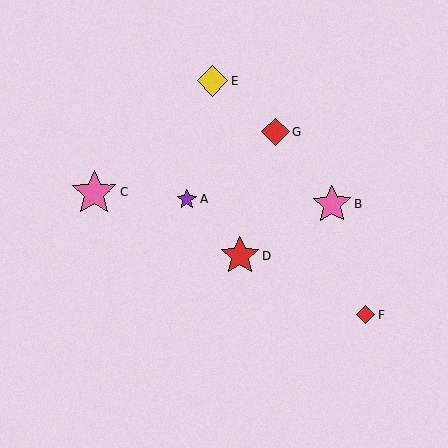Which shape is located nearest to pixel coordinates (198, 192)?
The purple star (labeled A) at (187, 199) is nearest to that location.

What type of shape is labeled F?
Shape F is a red diamond.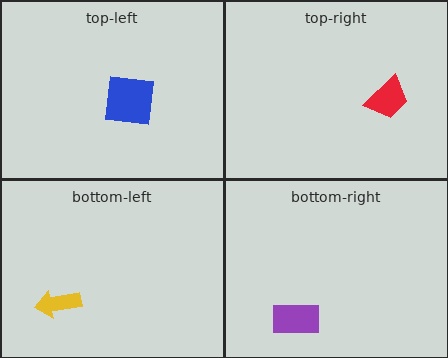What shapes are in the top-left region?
The blue square.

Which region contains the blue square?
The top-left region.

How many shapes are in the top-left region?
1.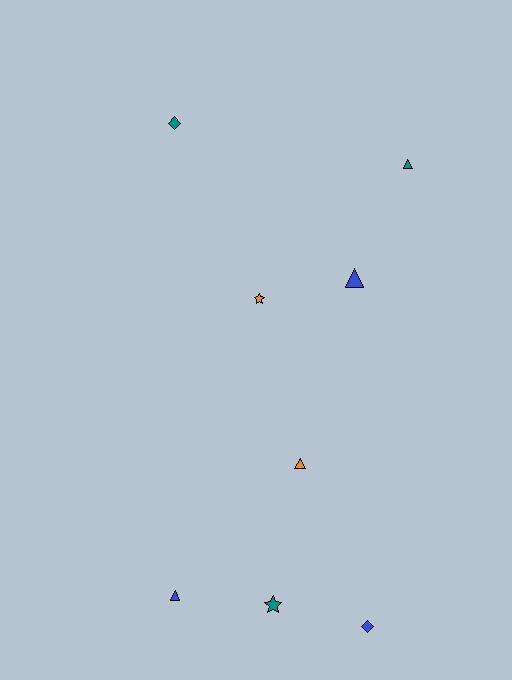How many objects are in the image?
There are 8 objects.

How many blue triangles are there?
There are 2 blue triangles.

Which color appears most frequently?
Teal, with 3 objects.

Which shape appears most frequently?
Triangle, with 4 objects.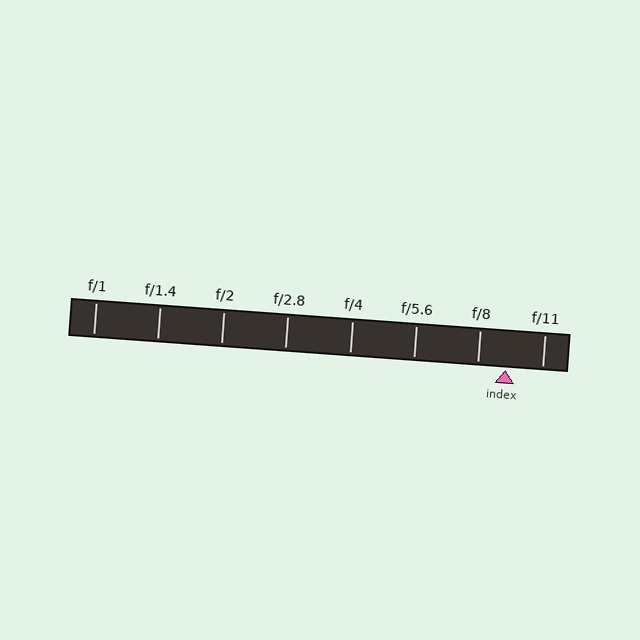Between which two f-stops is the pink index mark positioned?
The index mark is between f/8 and f/11.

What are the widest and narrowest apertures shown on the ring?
The widest aperture shown is f/1 and the narrowest is f/11.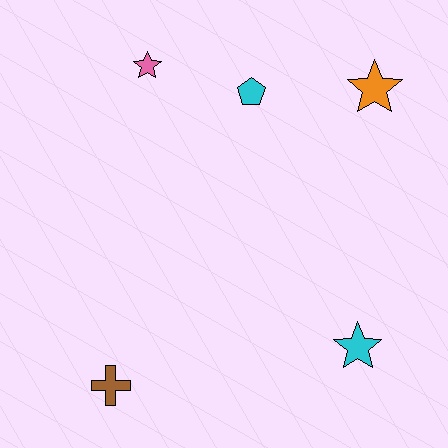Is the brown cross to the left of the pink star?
Yes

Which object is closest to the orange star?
The cyan pentagon is closest to the orange star.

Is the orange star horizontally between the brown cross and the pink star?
No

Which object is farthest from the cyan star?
The pink star is farthest from the cyan star.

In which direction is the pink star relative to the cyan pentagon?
The pink star is to the left of the cyan pentagon.